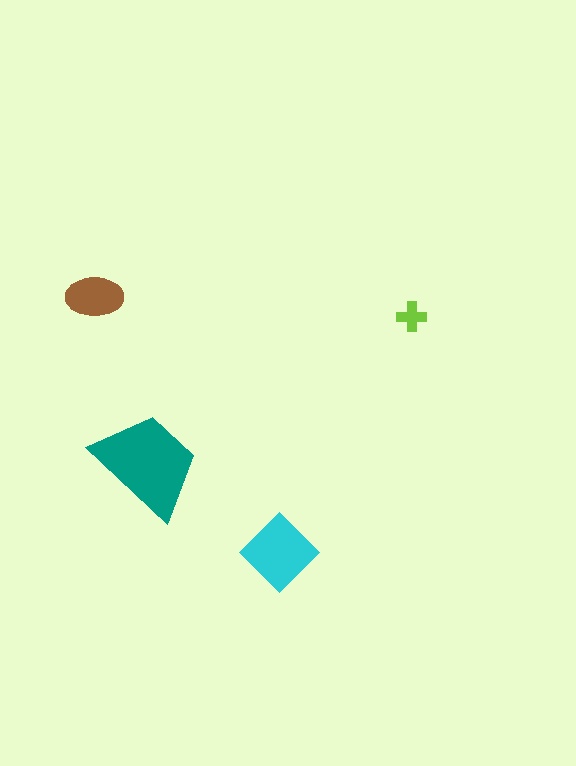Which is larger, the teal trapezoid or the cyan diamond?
The teal trapezoid.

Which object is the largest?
The teal trapezoid.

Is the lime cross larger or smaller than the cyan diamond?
Smaller.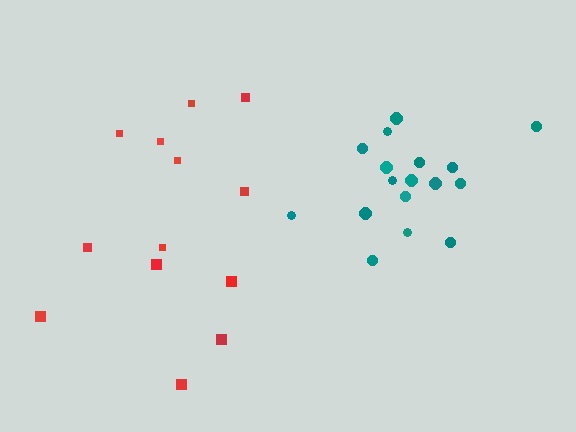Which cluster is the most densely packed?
Teal.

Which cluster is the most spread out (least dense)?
Red.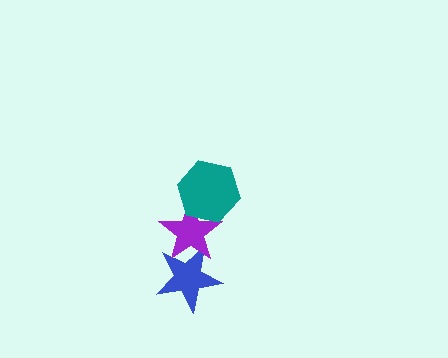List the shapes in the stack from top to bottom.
From top to bottom: the teal hexagon, the purple star, the blue star.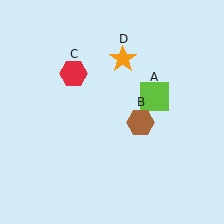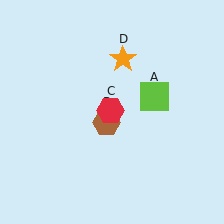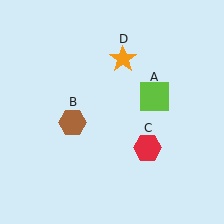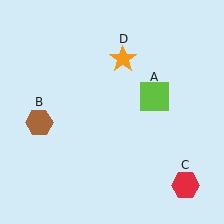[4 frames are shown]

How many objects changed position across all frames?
2 objects changed position: brown hexagon (object B), red hexagon (object C).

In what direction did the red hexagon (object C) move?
The red hexagon (object C) moved down and to the right.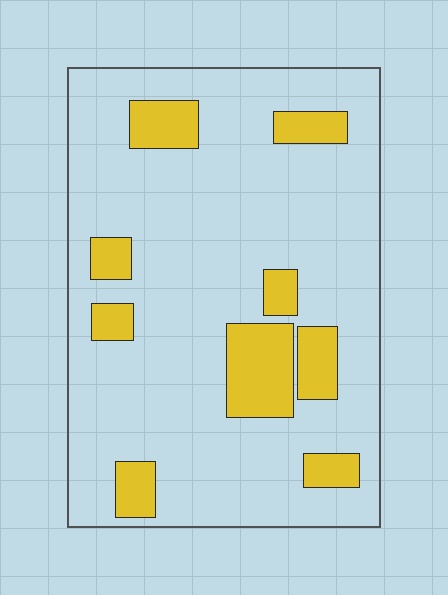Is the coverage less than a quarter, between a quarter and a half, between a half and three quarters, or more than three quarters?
Less than a quarter.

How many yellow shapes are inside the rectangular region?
9.